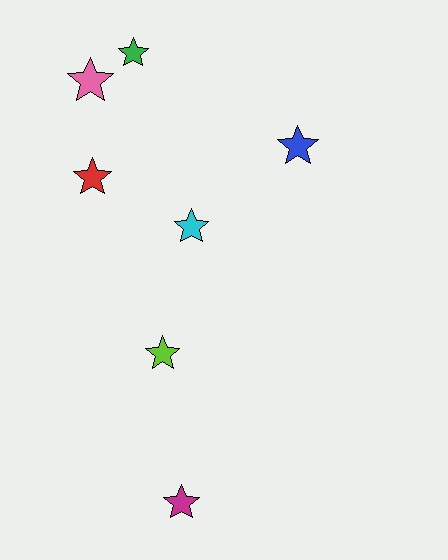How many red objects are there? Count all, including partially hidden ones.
There is 1 red object.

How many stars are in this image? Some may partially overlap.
There are 7 stars.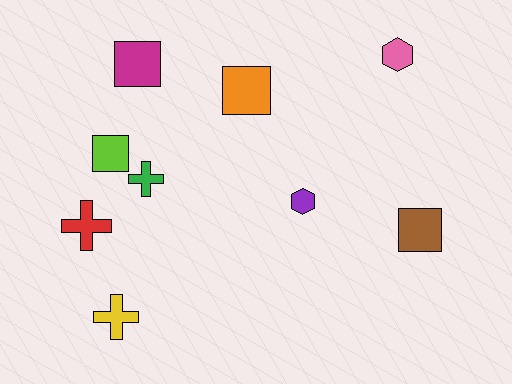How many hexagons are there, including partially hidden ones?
There are 2 hexagons.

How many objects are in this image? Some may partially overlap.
There are 9 objects.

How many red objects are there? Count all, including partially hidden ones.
There is 1 red object.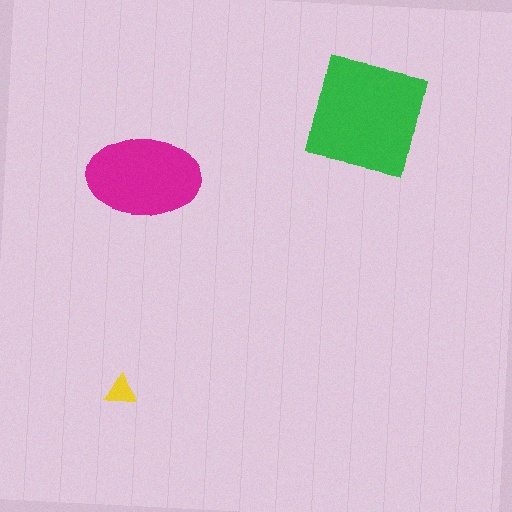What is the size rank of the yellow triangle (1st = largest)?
3rd.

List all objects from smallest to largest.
The yellow triangle, the magenta ellipse, the green square.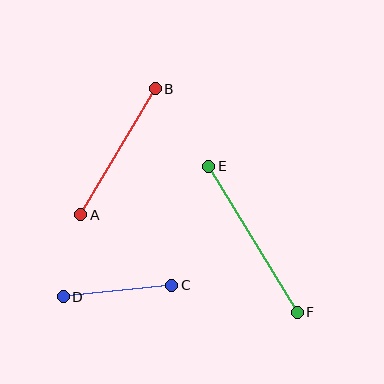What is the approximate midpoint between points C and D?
The midpoint is at approximately (117, 291) pixels.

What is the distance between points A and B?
The distance is approximately 146 pixels.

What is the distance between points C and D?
The distance is approximately 109 pixels.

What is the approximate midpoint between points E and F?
The midpoint is at approximately (253, 239) pixels.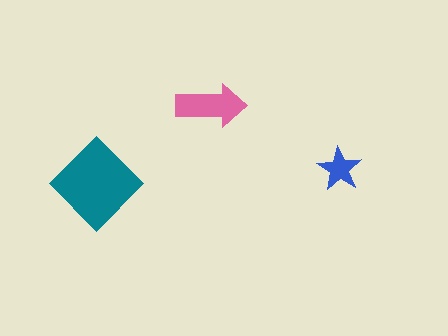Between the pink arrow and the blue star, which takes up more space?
The pink arrow.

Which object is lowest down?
The teal diamond is bottommost.